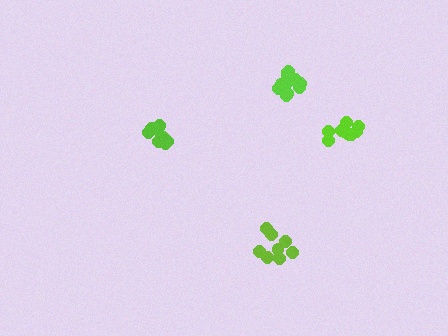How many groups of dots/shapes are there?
There are 4 groups.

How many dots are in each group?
Group 1: 10 dots, Group 2: 12 dots, Group 3: 9 dots, Group 4: 8 dots (39 total).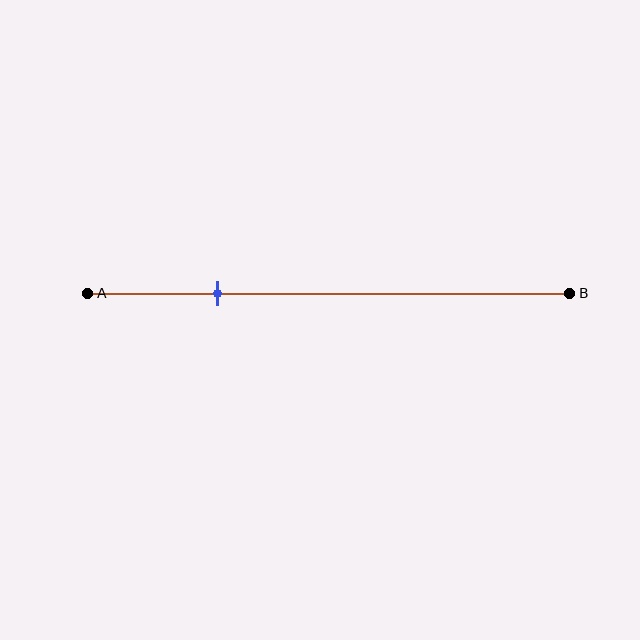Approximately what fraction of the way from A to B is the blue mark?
The blue mark is approximately 25% of the way from A to B.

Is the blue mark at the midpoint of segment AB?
No, the mark is at about 25% from A, not at the 50% midpoint.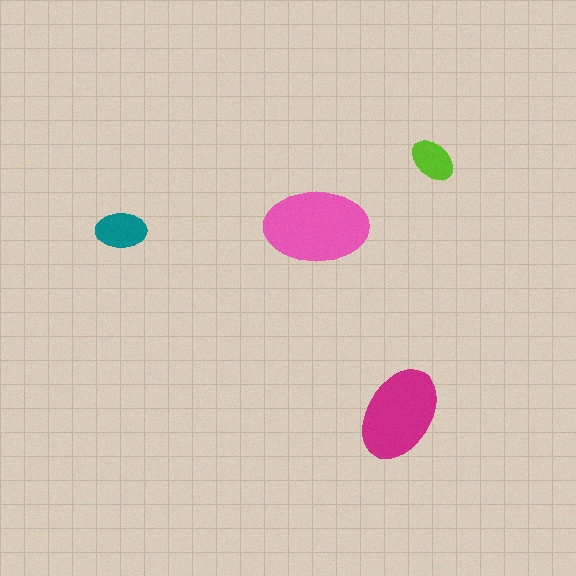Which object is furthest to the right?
The lime ellipse is rightmost.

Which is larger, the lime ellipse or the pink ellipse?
The pink one.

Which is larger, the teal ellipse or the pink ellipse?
The pink one.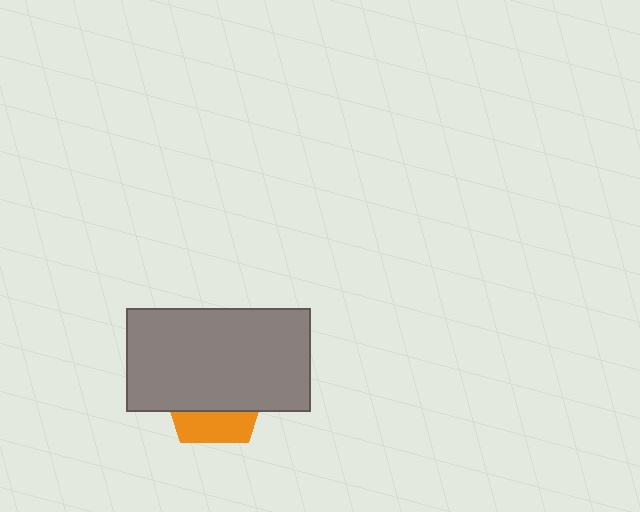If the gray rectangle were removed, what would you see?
You would see the complete orange pentagon.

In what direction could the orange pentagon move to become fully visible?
The orange pentagon could move down. That would shift it out from behind the gray rectangle entirely.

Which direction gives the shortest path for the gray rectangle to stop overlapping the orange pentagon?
Moving up gives the shortest separation.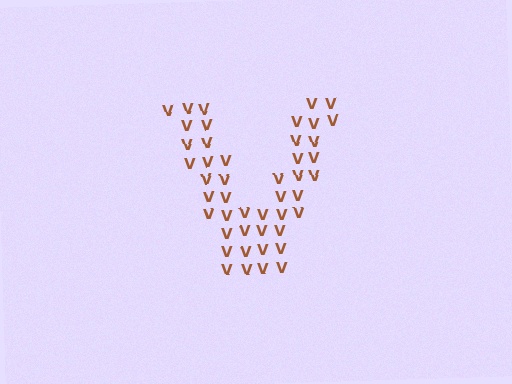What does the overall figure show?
The overall figure shows the letter V.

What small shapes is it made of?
It is made of small letter V's.